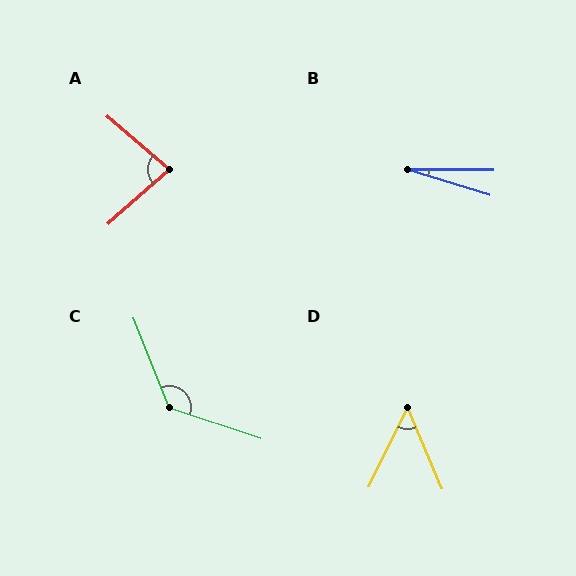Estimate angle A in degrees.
Approximately 81 degrees.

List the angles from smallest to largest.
B (17°), D (49°), A (81°), C (130°).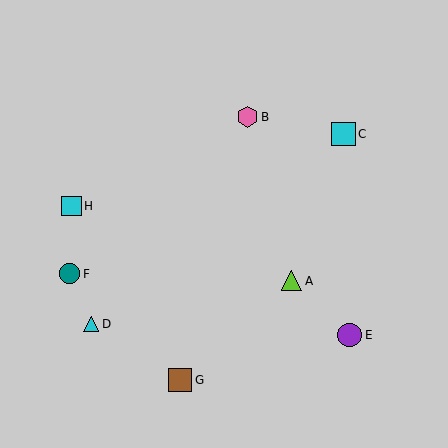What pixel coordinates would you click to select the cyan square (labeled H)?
Click at (72, 206) to select the cyan square H.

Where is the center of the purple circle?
The center of the purple circle is at (350, 335).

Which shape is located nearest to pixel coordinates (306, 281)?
The lime triangle (labeled A) at (292, 281) is nearest to that location.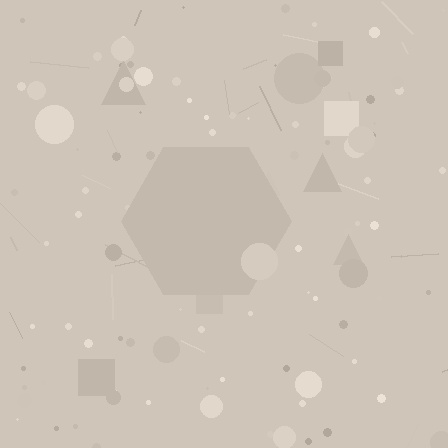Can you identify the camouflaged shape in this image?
The camouflaged shape is a hexagon.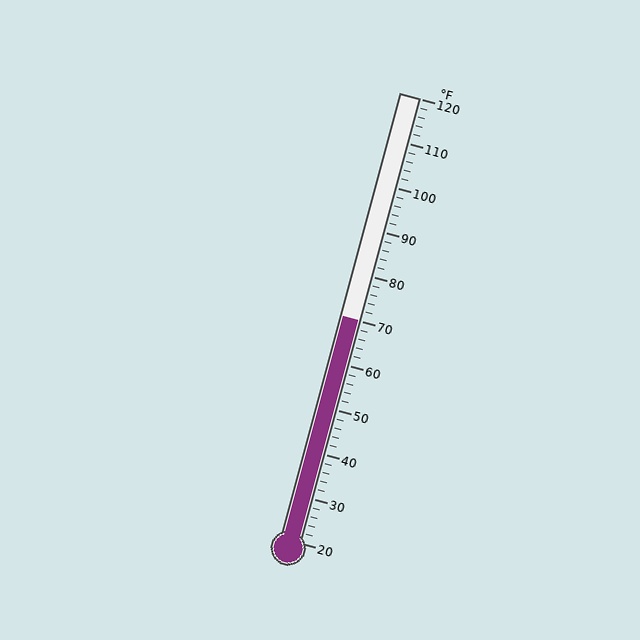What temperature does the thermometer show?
The thermometer shows approximately 70°F.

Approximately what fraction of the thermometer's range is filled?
The thermometer is filled to approximately 50% of its range.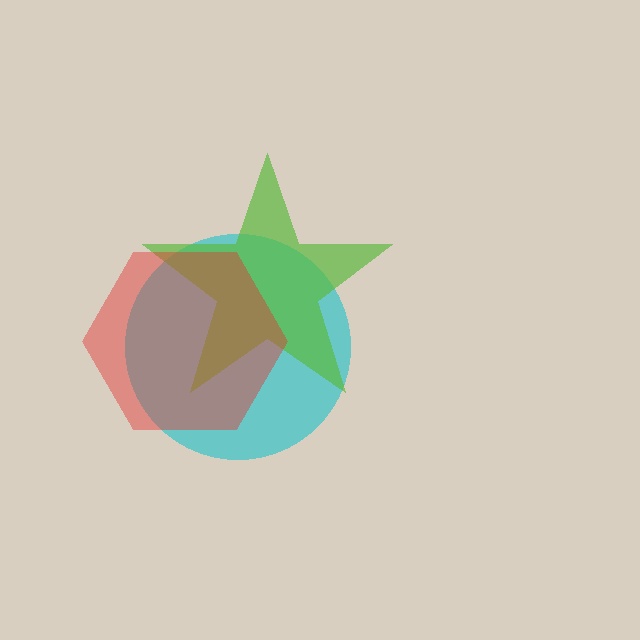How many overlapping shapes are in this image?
There are 3 overlapping shapes in the image.